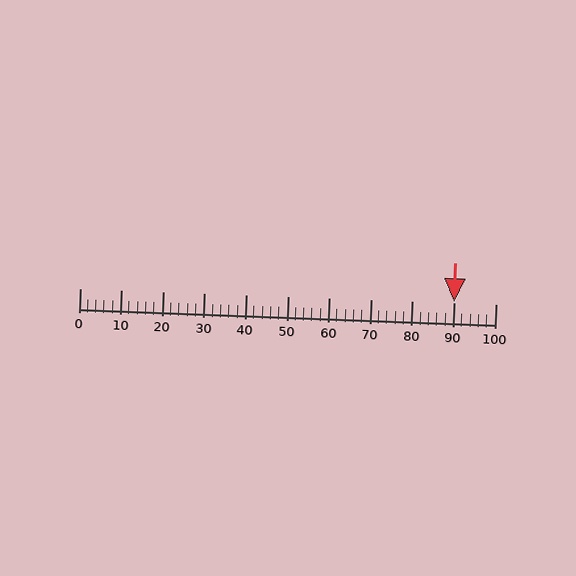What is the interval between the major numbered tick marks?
The major tick marks are spaced 10 units apart.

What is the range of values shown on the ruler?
The ruler shows values from 0 to 100.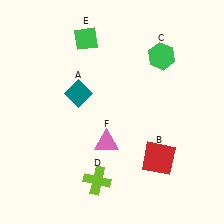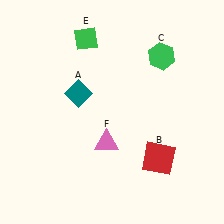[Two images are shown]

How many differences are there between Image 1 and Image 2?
There is 1 difference between the two images.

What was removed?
The lime cross (D) was removed in Image 2.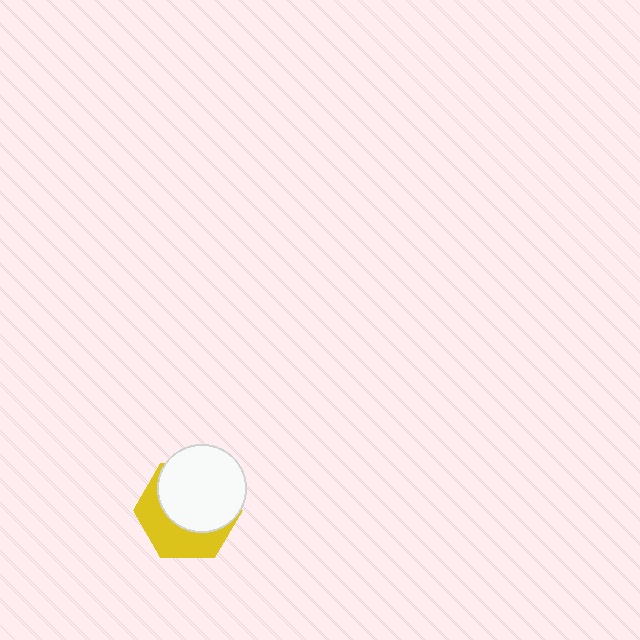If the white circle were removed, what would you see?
You would see the complete yellow hexagon.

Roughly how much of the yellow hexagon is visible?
A small part of it is visible (roughly 42%).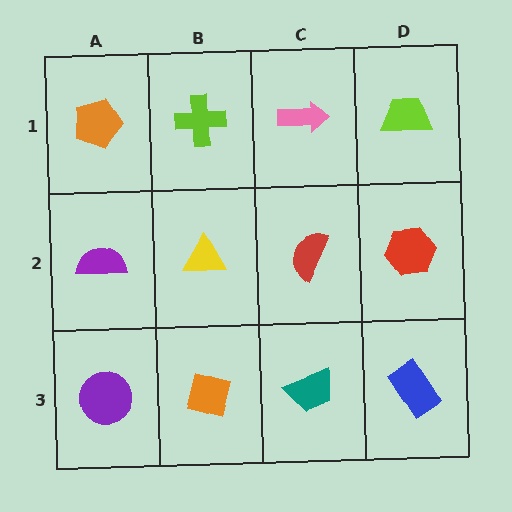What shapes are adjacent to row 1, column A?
A purple semicircle (row 2, column A), a lime cross (row 1, column B).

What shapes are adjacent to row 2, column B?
A lime cross (row 1, column B), an orange square (row 3, column B), a purple semicircle (row 2, column A), a red semicircle (row 2, column C).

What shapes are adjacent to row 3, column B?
A yellow triangle (row 2, column B), a purple circle (row 3, column A), a teal trapezoid (row 3, column C).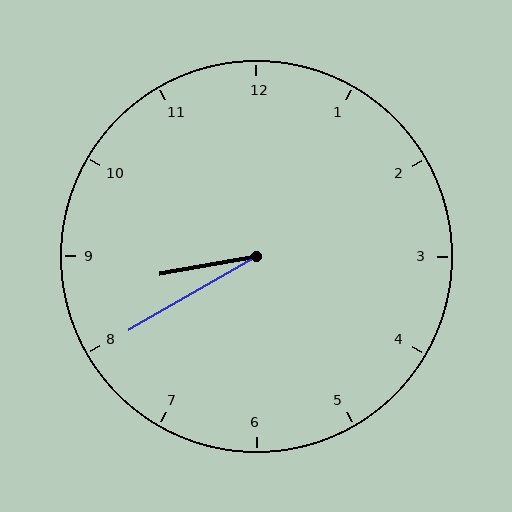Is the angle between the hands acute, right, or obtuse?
It is acute.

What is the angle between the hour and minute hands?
Approximately 20 degrees.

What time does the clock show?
8:40.